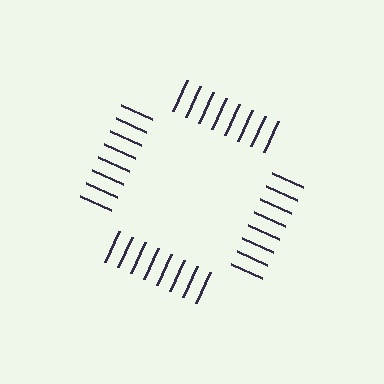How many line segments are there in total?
32 — 8 along each of the 4 edges.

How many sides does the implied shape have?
4 sides — the line-ends trace a square.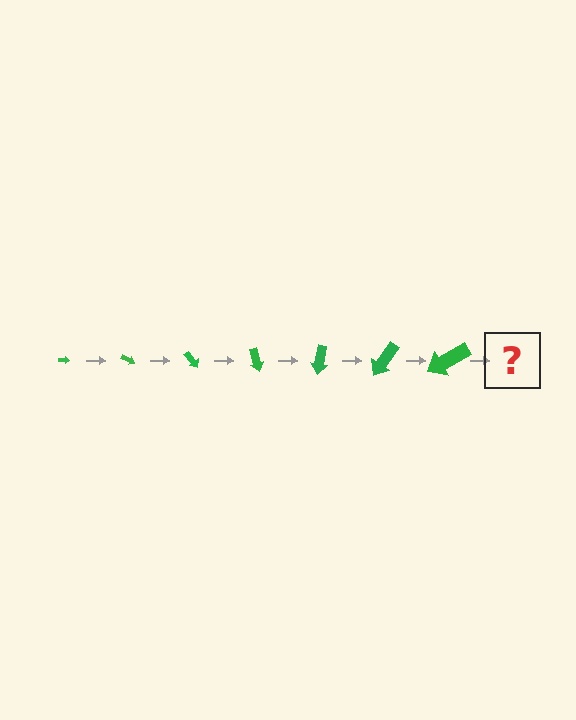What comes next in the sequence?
The next element should be an arrow, larger than the previous one and rotated 175 degrees from the start.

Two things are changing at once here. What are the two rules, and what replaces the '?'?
The two rules are that the arrow grows larger each step and it rotates 25 degrees each step. The '?' should be an arrow, larger than the previous one and rotated 175 degrees from the start.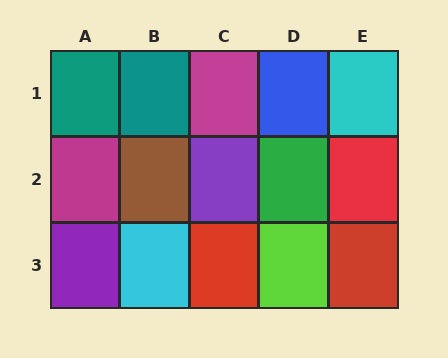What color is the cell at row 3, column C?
Red.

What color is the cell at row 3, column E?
Red.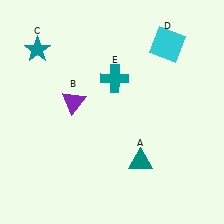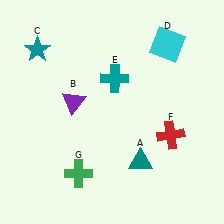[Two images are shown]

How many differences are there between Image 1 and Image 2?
There are 2 differences between the two images.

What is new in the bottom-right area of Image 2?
A red cross (F) was added in the bottom-right area of Image 2.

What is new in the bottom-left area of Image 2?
A green cross (G) was added in the bottom-left area of Image 2.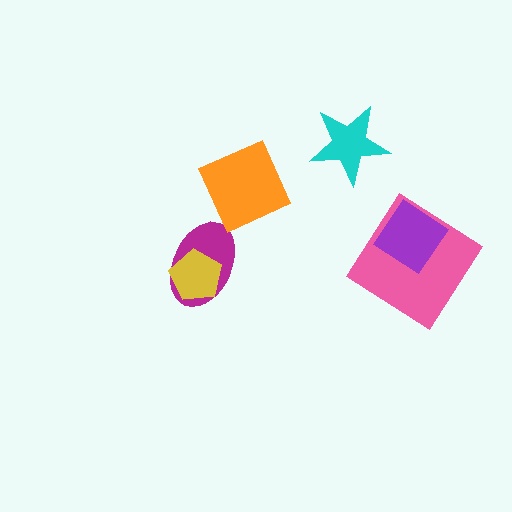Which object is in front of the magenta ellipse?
The yellow pentagon is in front of the magenta ellipse.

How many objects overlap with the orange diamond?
0 objects overlap with the orange diamond.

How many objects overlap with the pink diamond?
1 object overlaps with the pink diamond.